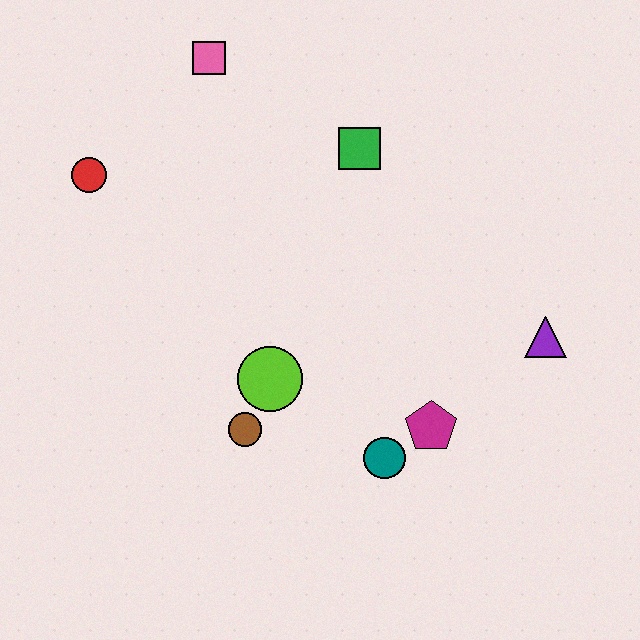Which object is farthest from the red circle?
The purple triangle is farthest from the red circle.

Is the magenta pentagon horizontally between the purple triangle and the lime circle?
Yes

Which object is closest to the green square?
The pink square is closest to the green square.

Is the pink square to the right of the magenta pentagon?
No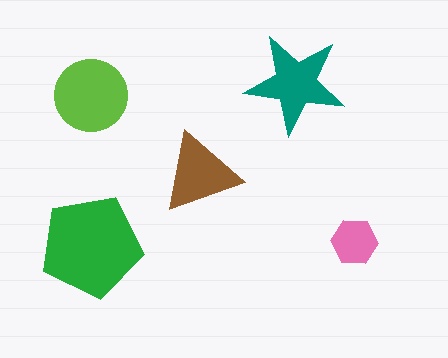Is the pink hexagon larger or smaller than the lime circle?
Smaller.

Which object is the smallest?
The pink hexagon.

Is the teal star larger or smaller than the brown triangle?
Larger.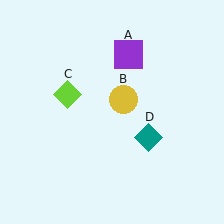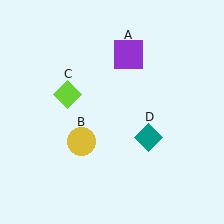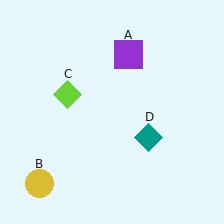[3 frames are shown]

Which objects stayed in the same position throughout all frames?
Purple square (object A) and lime diamond (object C) and teal diamond (object D) remained stationary.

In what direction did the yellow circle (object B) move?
The yellow circle (object B) moved down and to the left.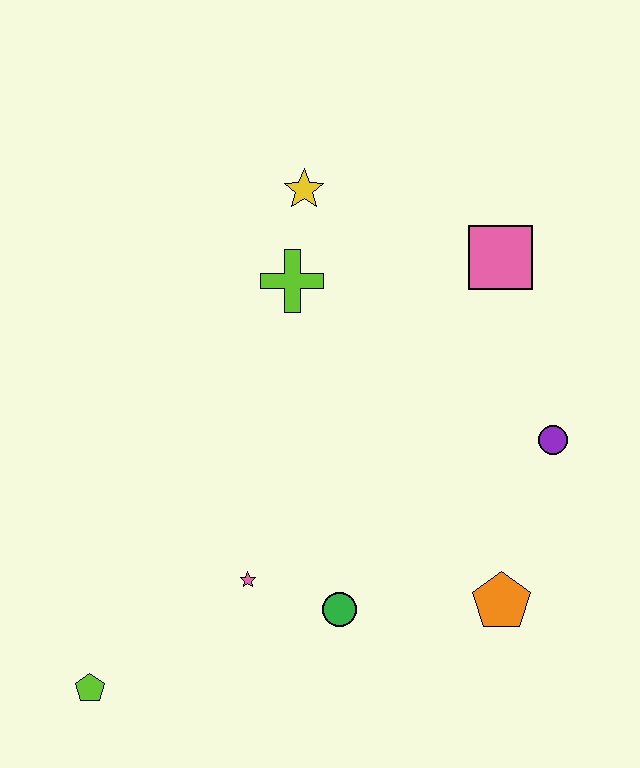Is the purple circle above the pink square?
No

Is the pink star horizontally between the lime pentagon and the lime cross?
Yes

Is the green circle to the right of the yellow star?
Yes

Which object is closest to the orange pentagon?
The green circle is closest to the orange pentagon.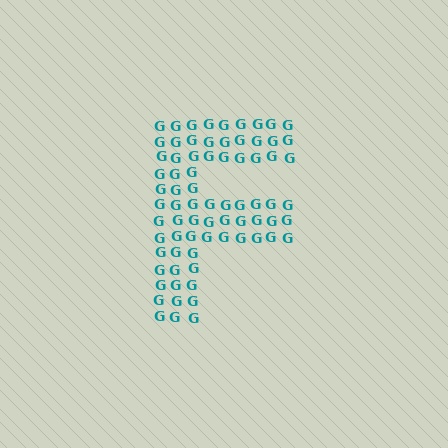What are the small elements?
The small elements are letter G's.